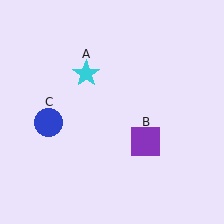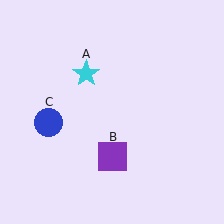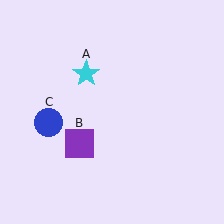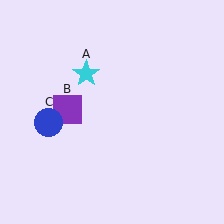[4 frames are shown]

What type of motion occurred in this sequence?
The purple square (object B) rotated clockwise around the center of the scene.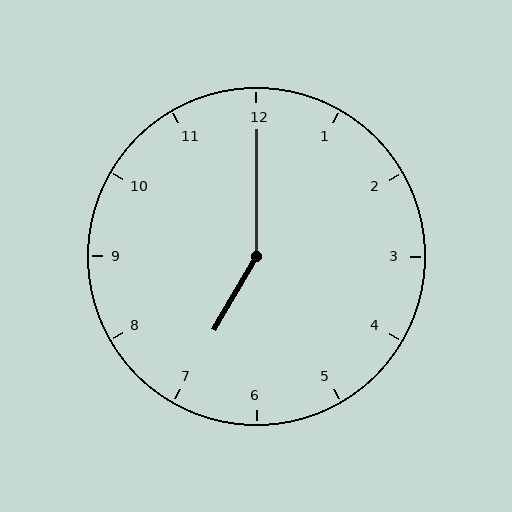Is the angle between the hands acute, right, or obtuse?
It is obtuse.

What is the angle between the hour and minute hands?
Approximately 150 degrees.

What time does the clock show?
7:00.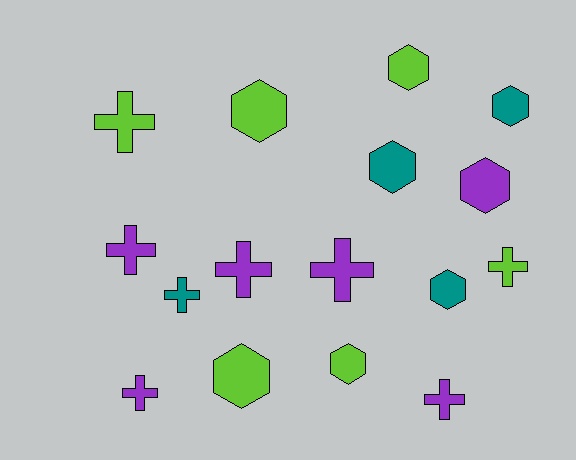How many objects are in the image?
There are 16 objects.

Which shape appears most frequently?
Cross, with 8 objects.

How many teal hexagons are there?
There are 3 teal hexagons.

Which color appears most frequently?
Purple, with 6 objects.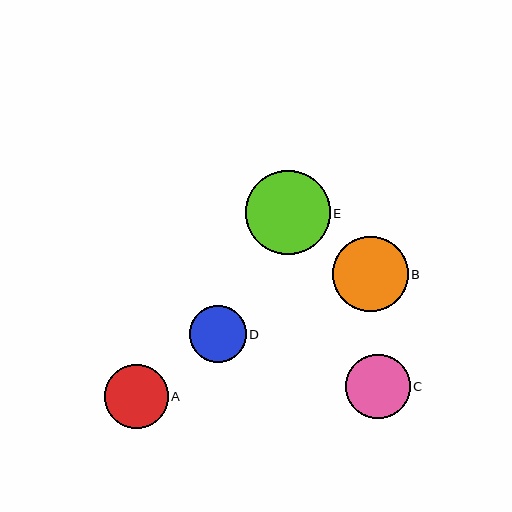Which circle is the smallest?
Circle D is the smallest with a size of approximately 57 pixels.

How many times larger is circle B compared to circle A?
Circle B is approximately 1.2 times the size of circle A.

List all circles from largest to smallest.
From largest to smallest: E, B, C, A, D.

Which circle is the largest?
Circle E is the largest with a size of approximately 84 pixels.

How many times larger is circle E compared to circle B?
Circle E is approximately 1.1 times the size of circle B.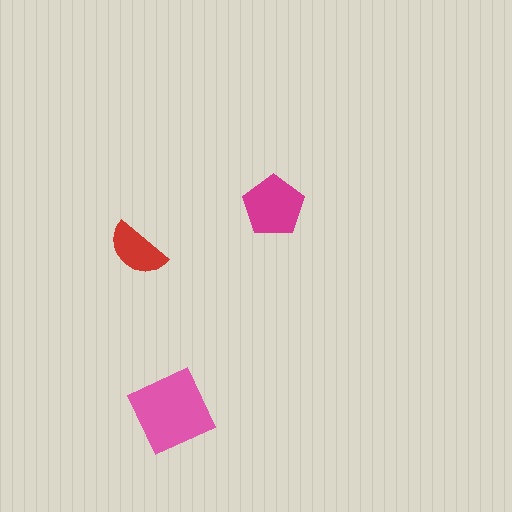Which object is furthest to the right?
The magenta pentagon is rightmost.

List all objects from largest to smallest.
The pink square, the magenta pentagon, the red semicircle.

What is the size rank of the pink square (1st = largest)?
1st.